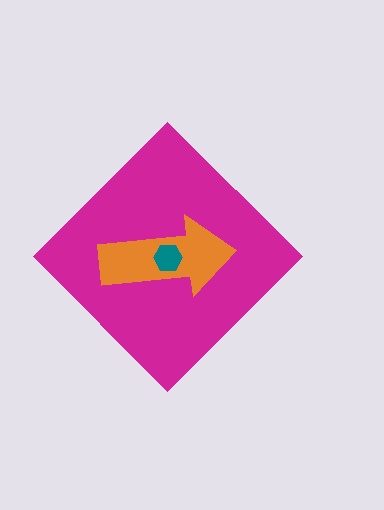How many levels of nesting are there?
3.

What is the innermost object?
The teal hexagon.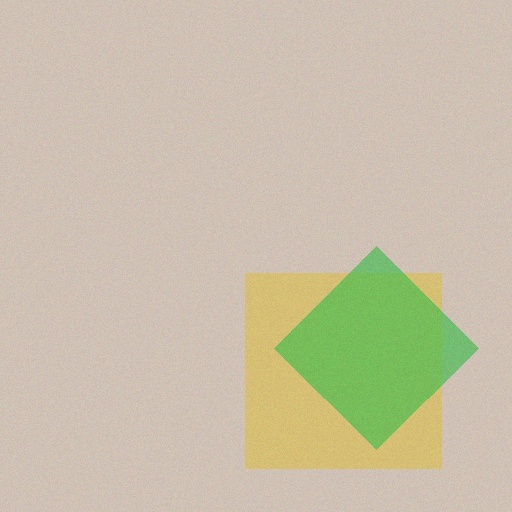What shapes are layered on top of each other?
The layered shapes are: a yellow square, a green diamond.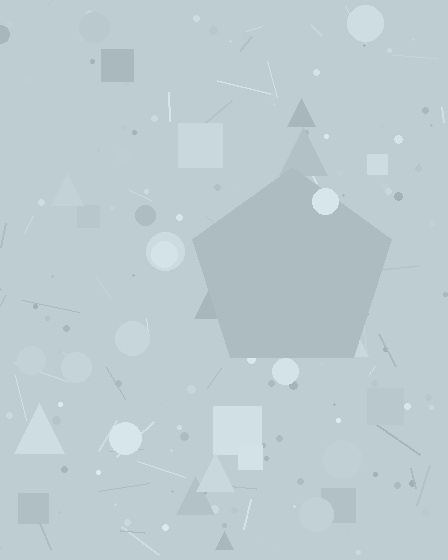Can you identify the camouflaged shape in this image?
The camouflaged shape is a pentagon.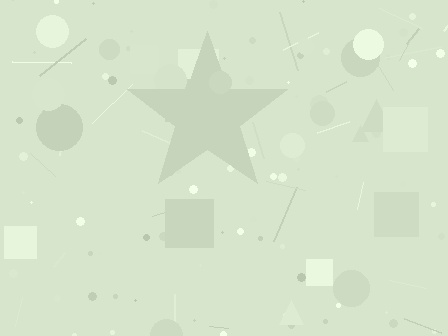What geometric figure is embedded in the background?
A star is embedded in the background.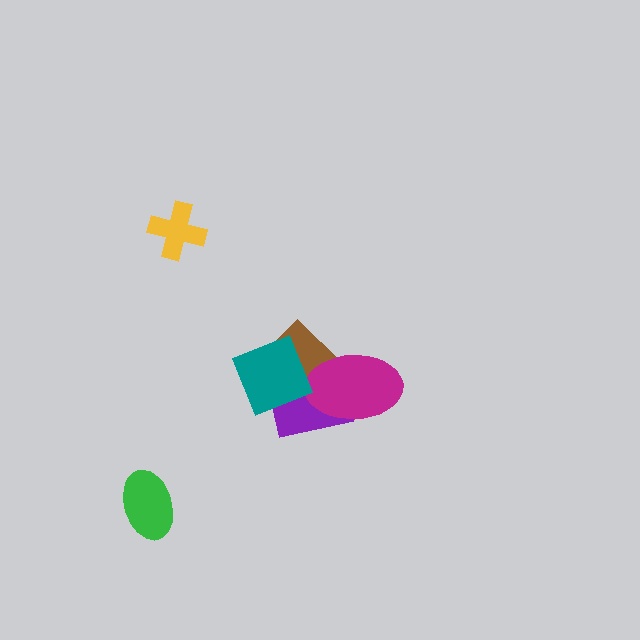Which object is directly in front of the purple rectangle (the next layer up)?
The magenta ellipse is directly in front of the purple rectangle.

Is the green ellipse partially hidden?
No, no other shape covers it.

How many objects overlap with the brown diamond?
3 objects overlap with the brown diamond.